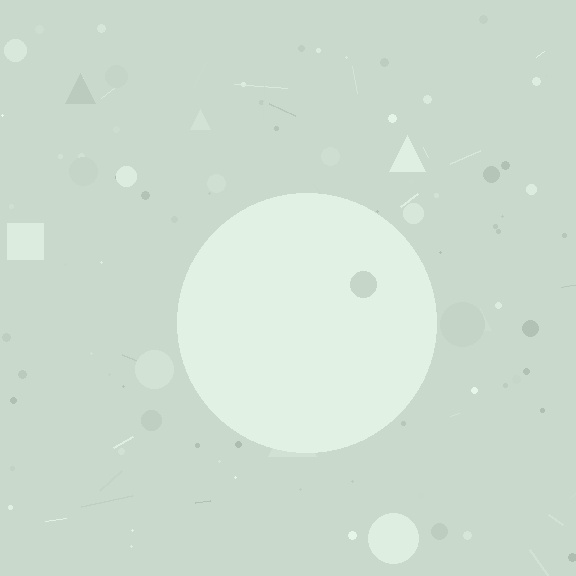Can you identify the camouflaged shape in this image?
The camouflaged shape is a circle.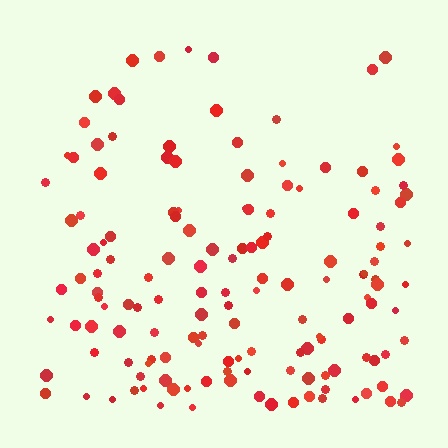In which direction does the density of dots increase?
From top to bottom, with the bottom side densest.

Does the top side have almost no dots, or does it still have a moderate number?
Still a moderate number, just noticeably fewer than the bottom.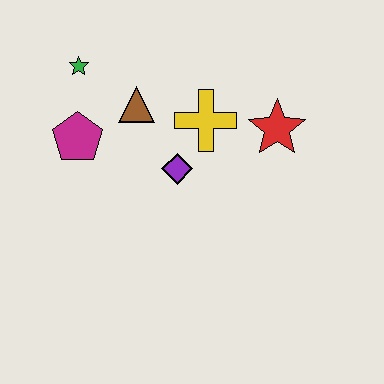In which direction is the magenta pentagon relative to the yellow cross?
The magenta pentagon is to the left of the yellow cross.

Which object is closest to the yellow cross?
The purple diamond is closest to the yellow cross.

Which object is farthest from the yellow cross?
The green star is farthest from the yellow cross.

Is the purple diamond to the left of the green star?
No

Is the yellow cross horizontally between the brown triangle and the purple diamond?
No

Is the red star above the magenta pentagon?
Yes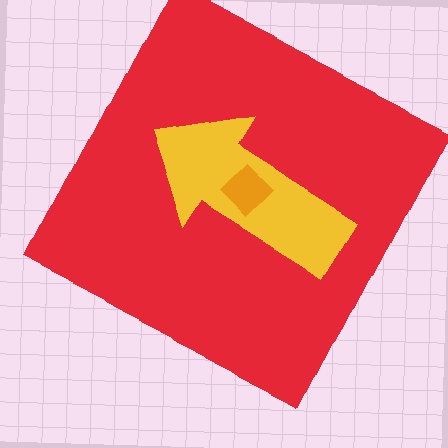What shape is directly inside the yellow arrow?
The orange diamond.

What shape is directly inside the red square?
The yellow arrow.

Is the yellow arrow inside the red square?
Yes.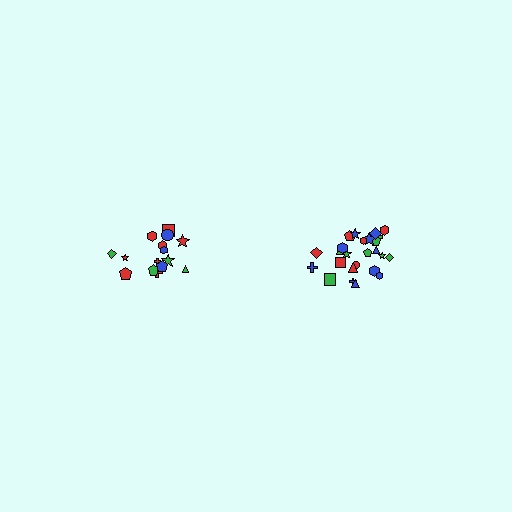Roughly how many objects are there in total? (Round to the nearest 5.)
Roughly 40 objects in total.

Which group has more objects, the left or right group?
The right group.